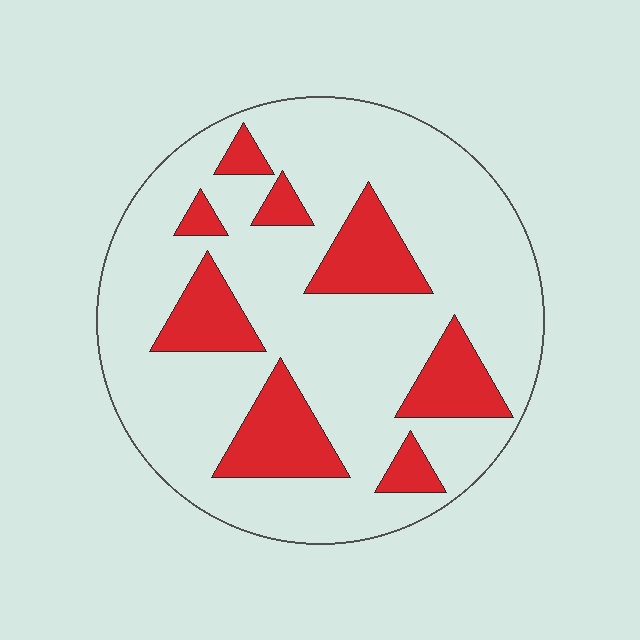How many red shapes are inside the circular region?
8.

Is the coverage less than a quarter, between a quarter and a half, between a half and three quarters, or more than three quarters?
Less than a quarter.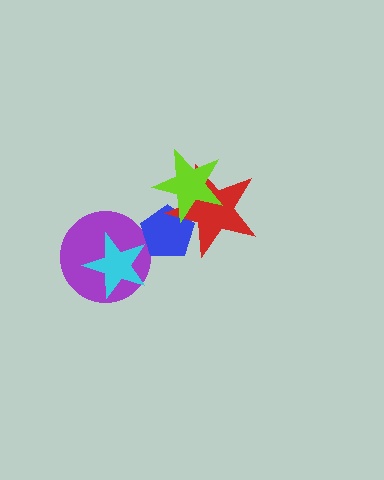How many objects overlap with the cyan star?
1 object overlaps with the cyan star.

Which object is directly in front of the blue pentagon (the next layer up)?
The red star is directly in front of the blue pentagon.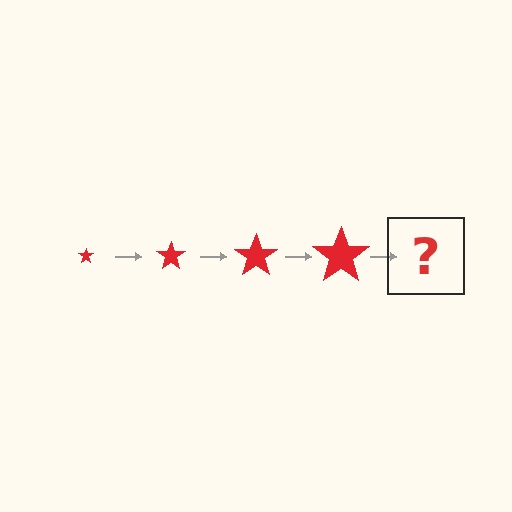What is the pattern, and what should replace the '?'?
The pattern is that the star gets progressively larger each step. The '?' should be a red star, larger than the previous one.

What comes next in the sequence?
The next element should be a red star, larger than the previous one.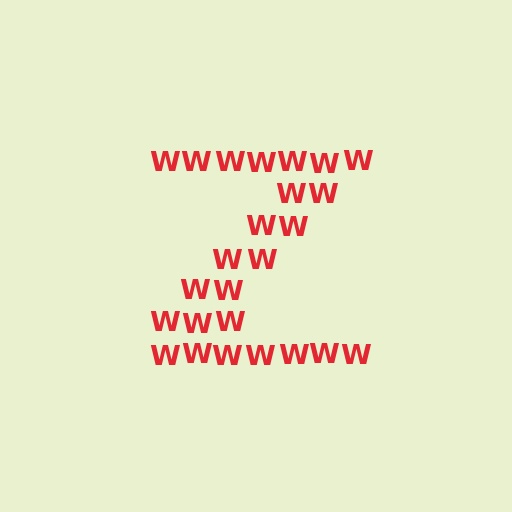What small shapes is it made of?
It is made of small letter W's.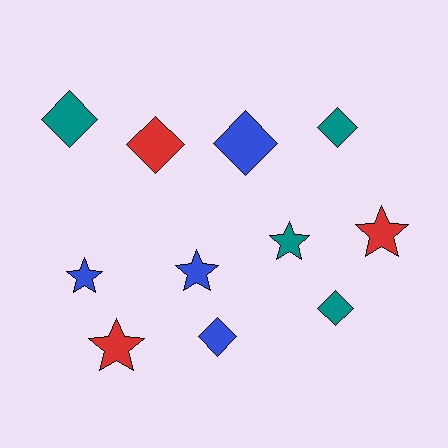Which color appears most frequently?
Teal, with 4 objects.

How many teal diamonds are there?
There are 3 teal diamonds.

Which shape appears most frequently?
Diamond, with 6 objects.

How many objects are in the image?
There are 11 objects.